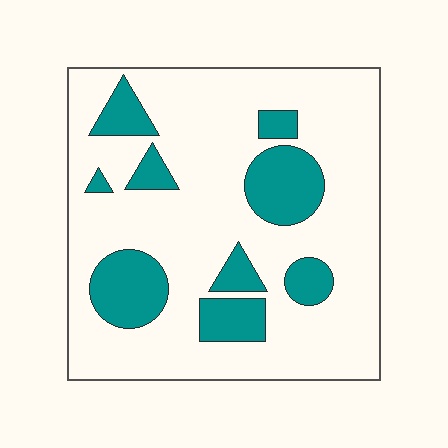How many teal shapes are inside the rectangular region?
9.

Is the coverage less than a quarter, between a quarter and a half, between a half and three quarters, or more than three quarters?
Less than a quarter.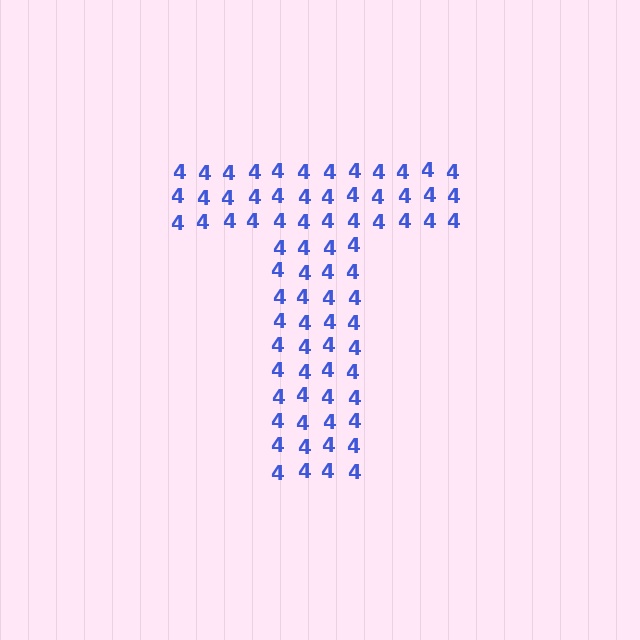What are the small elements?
The small elements are digit 4's.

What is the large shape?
The large shape is the letter T.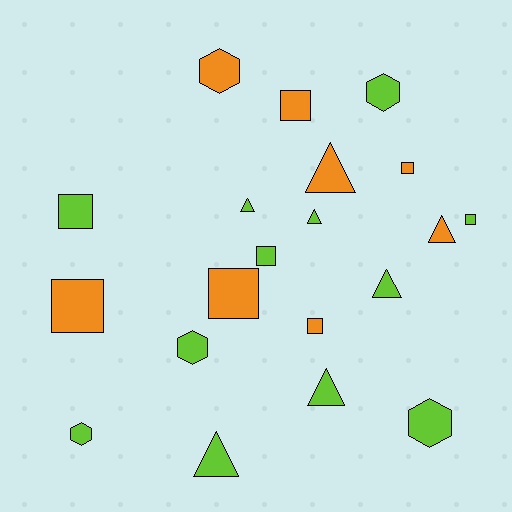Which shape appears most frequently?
Square, with 8 objects.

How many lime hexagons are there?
There are 4 lime hexagons.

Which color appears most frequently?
Lime, with 12 objects.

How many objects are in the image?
There are 20 objects.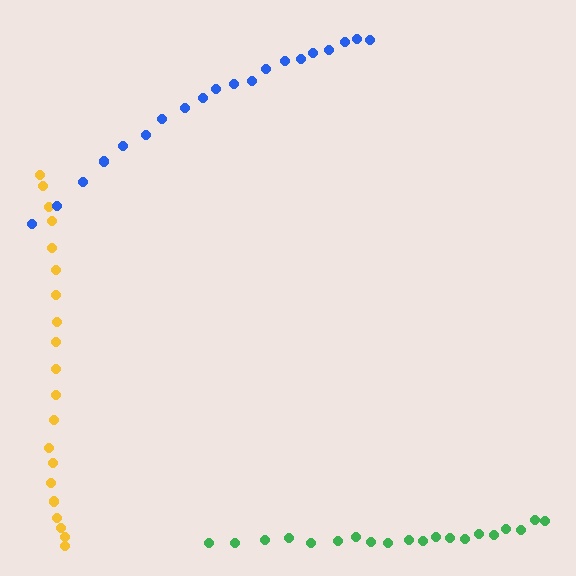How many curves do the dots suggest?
There are 3 distinct paths.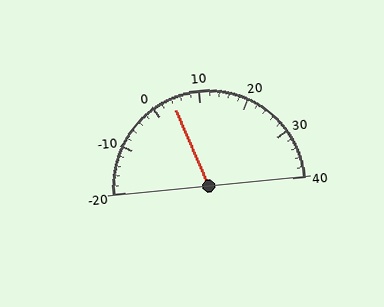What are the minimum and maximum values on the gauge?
The gauge ranges from -20 to 40.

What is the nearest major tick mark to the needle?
The nearest major tick mark is 0.